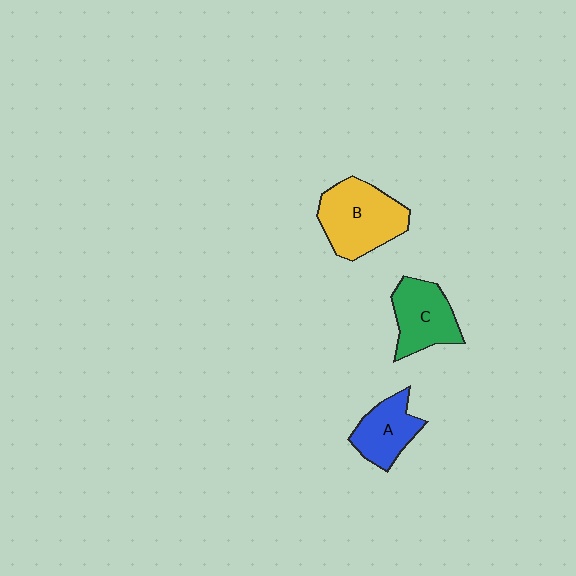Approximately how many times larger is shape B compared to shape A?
Approximately 1.6 times.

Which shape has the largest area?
Shape B (yellow).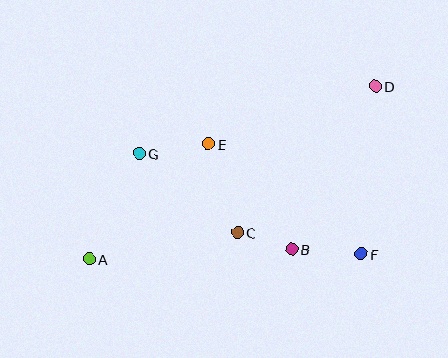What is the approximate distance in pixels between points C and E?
The distance between C and E is approximately 93 pixels.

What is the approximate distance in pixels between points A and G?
The distance between A and G is approximately 117 pixels.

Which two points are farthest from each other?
Points A and D are farthest from each other.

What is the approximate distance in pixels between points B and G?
The distance between B and G is approximately 180 pixels.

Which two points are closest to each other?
Points B and C are closest to each other.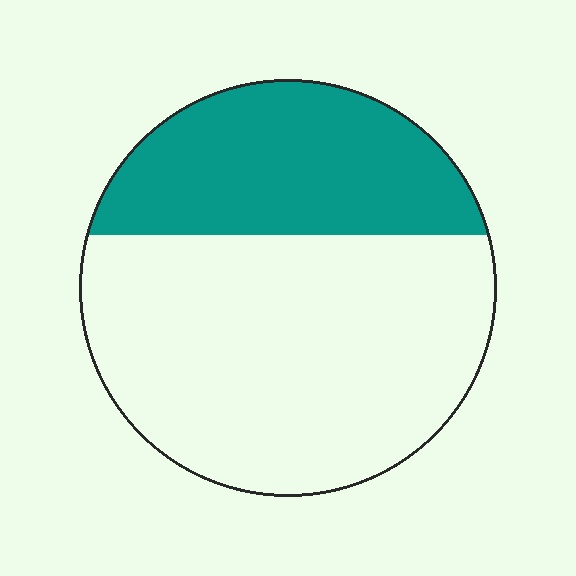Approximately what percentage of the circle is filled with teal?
Approximately 35%.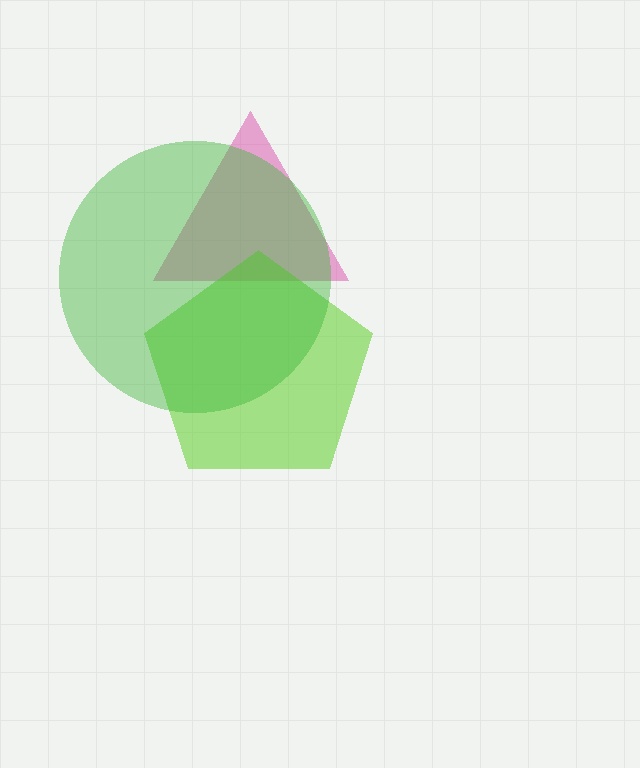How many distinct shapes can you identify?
There are 3 distinct shapes: a magenta triangle, a lime pentagon, a green circle.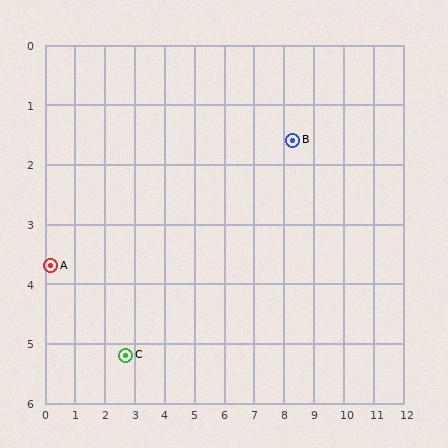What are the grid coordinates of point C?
Point C is at approximately (2.7, 5.2).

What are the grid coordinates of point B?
Point B is at approximately (8.3, 1.6).